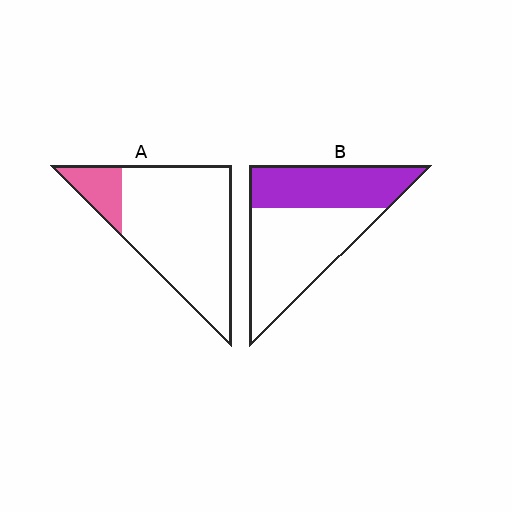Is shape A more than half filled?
No.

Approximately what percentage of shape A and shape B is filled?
A is approximately 15% and B is approximately 40%.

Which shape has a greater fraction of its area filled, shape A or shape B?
Shape B.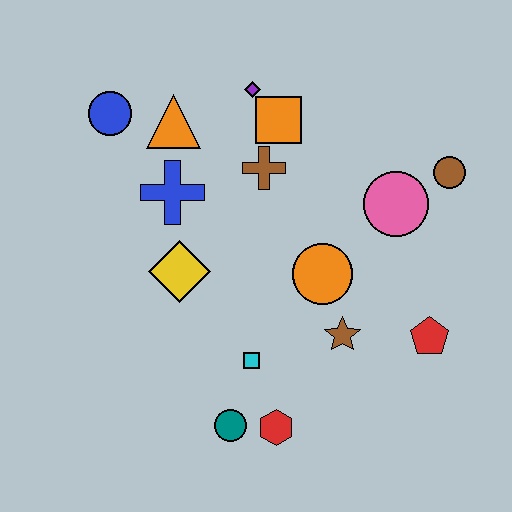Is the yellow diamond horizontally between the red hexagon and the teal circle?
No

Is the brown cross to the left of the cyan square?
No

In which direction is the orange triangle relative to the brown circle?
The orange triangle is to the left of the brown circle.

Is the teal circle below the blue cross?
Yes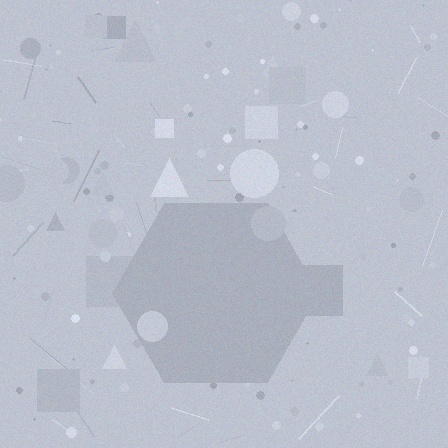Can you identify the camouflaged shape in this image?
The camouflaged shape is a hexagon.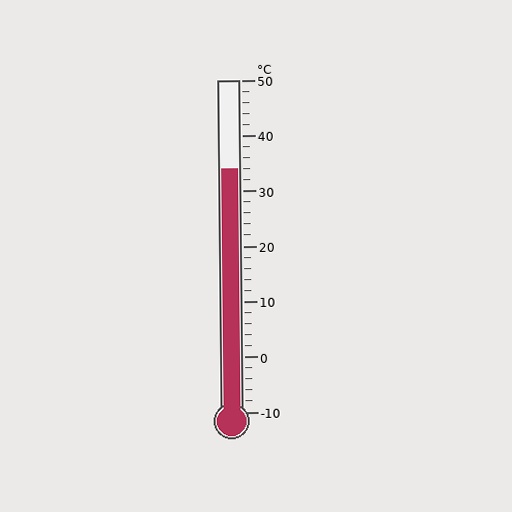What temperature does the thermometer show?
The thermometer shows approximately 34°C.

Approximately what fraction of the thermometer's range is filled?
The thermometer is filled to approximately 75% of its range.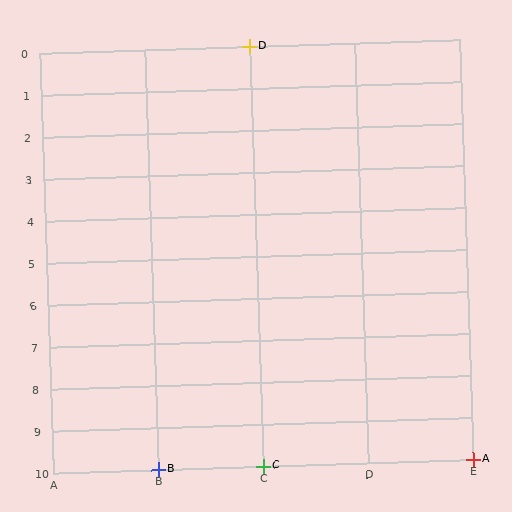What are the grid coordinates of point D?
Point D is at grid coordinates (C, 0).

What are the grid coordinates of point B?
Point B is at grid coordinates (B, 10).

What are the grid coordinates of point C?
Point C is at grid coordinates (C, 10).